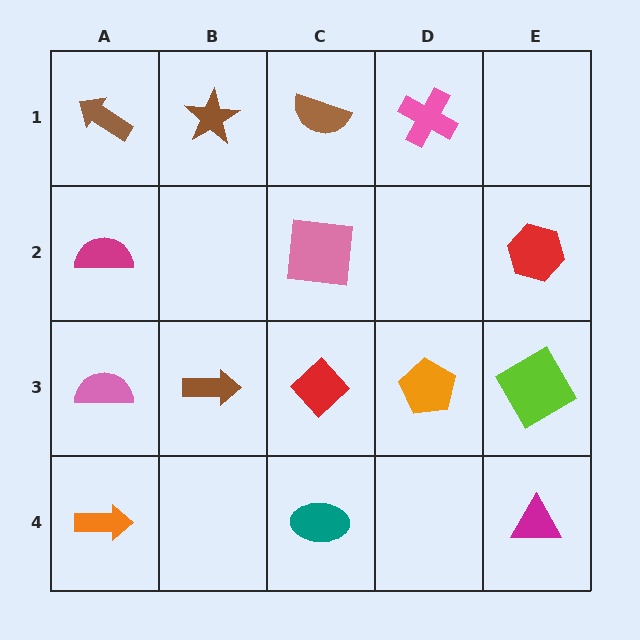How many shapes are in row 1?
4 shapes.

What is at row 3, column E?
A lime diamond.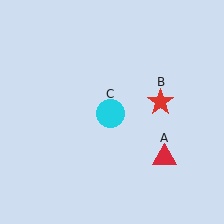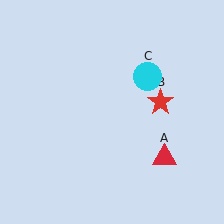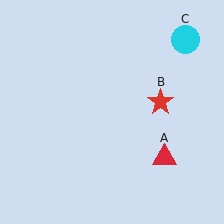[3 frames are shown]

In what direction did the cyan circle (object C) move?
The cyan circle (object C) moved up and to the right.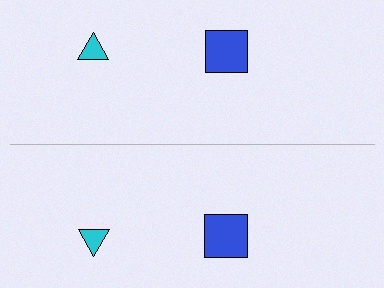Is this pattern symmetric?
Yes, this pattern has bilateral (reflection) symmetry.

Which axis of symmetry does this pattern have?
The pattern has a horizontal axis of symmetry running through the center of the image.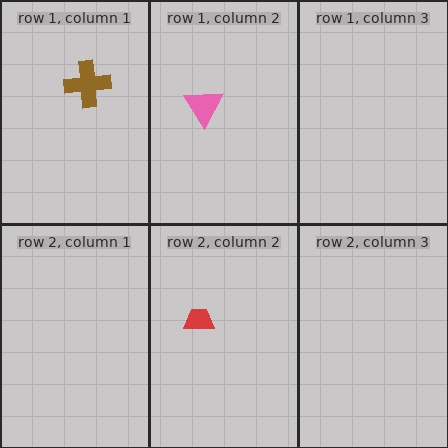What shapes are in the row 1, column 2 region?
The pink triangle.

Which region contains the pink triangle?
The row 1, column 2 region.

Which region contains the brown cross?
The row 1, column 1 region.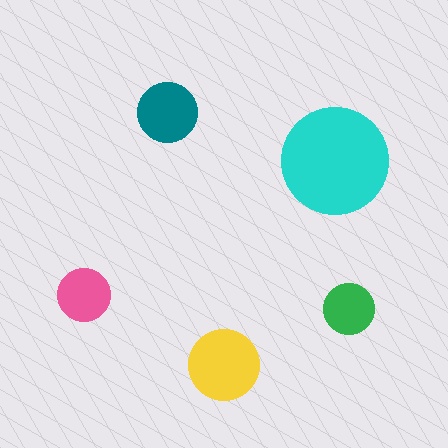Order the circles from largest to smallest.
the cyan one, the yellow one, the teal one, the pink one, the green one.